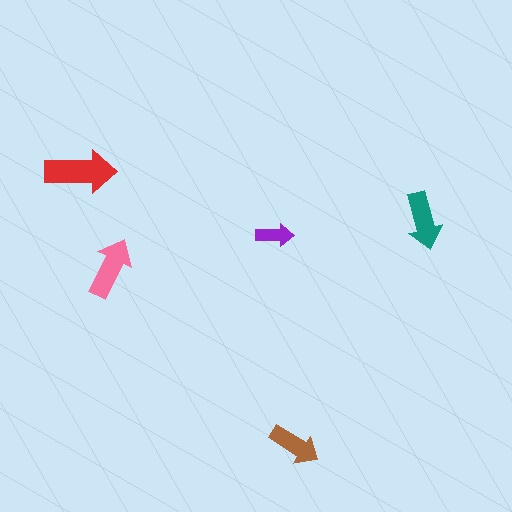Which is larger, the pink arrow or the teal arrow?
The pink one.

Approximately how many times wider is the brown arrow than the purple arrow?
About 1.5 times wider.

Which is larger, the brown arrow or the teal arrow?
The teal one.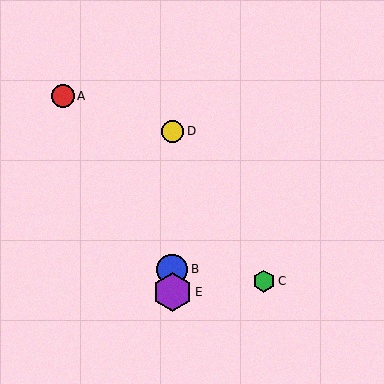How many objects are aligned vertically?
3 objects (B, D, E) are aligned vertically.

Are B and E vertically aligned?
Yes, both are at x≈172.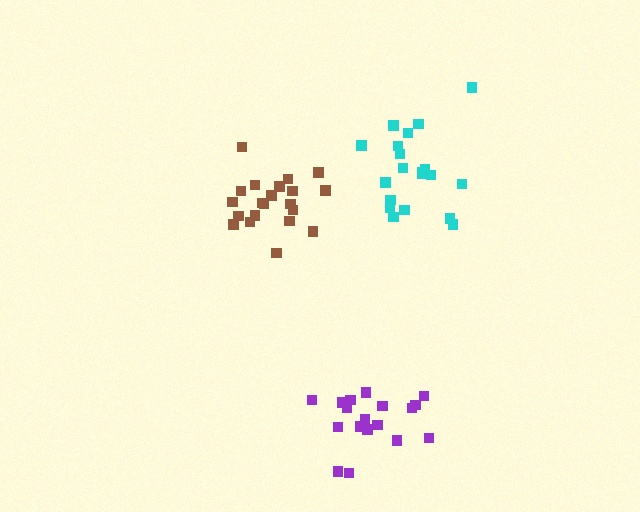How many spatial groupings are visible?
There are 3 spatial groupings.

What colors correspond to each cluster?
The clusters are colored: purple, brown, cyan.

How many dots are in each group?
Group 1: 18 dots, Group 2: 21 dots, Group 3: 20 dots (59 total).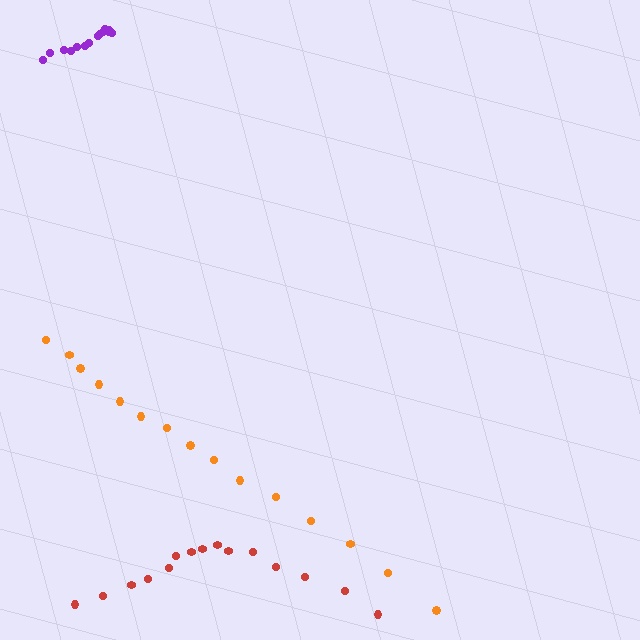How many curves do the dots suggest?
There are 3 distinct paths.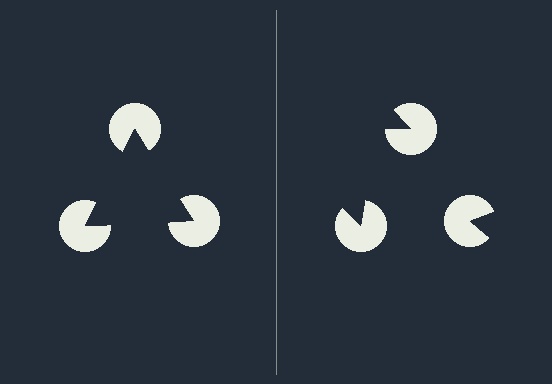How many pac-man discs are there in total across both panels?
6 — 3 on each side.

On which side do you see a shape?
An illusory triangle appears on the left side. On the right side the wedge cuts are rotated, so no coherent shape forms.